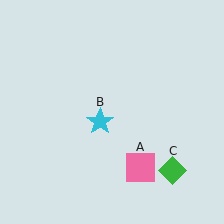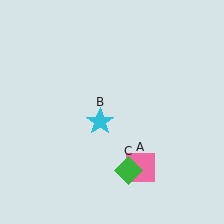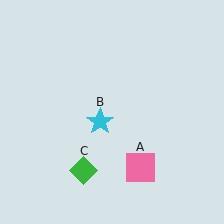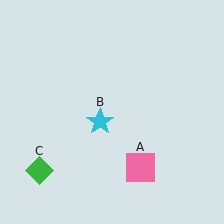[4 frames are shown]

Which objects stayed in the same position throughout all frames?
Pink square (object A) and cyan star (object B) remained stationary.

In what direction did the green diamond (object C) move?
The green diamond (object C) moved left.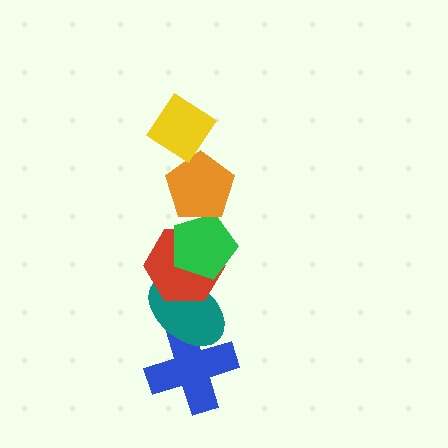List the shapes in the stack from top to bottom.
From top to bottom: the yellow diamond, the orange pentagon, the green pentagon, the red hexagon, the teal ellipse, the blue cross.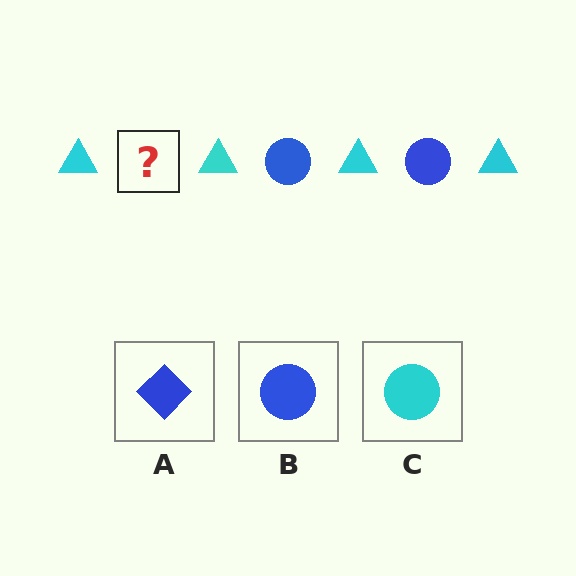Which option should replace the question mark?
Option B.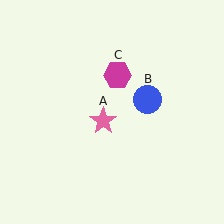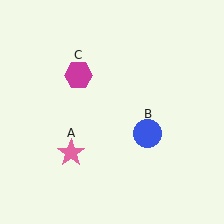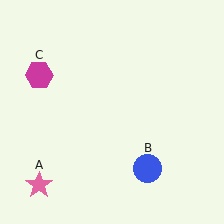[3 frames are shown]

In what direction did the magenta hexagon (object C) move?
The magenta hexagon (object C) moved left.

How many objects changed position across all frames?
3 objects changed position: pink star (object A), blue circle (object B), magenta hexagon (object C).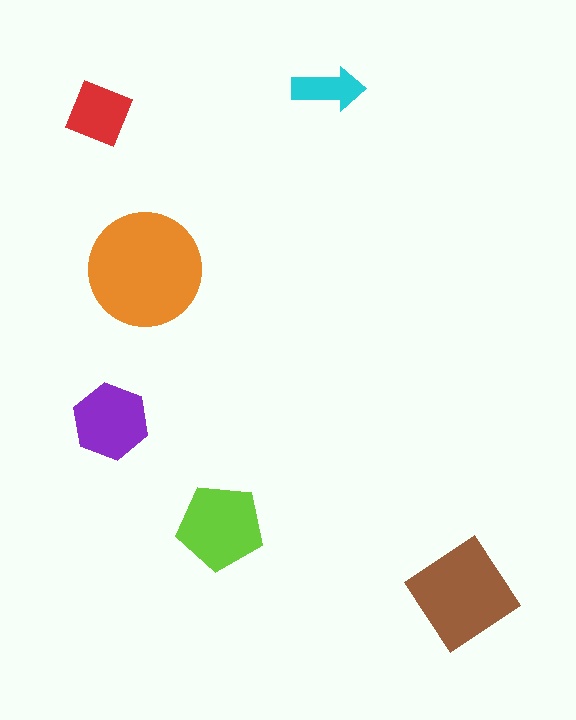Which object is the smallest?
The cyan arrow.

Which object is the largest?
The orange circle.